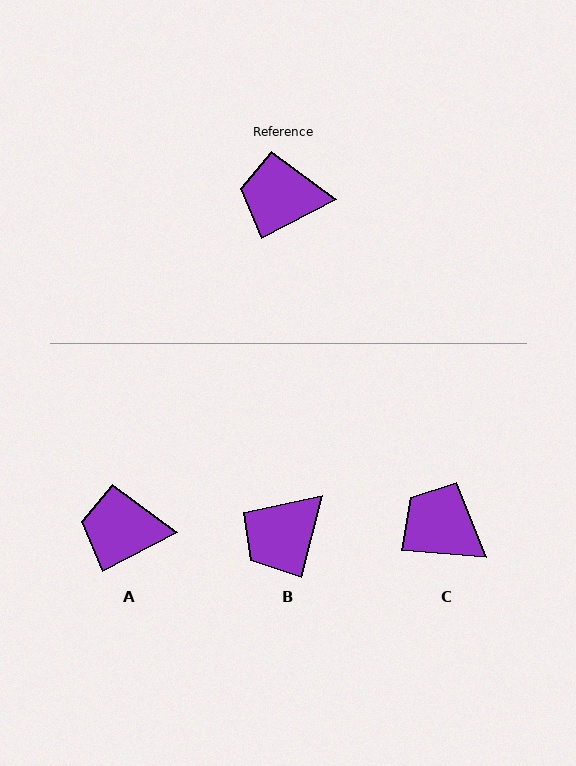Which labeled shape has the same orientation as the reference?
A.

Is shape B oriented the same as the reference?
No, it is off by about 49 degrees.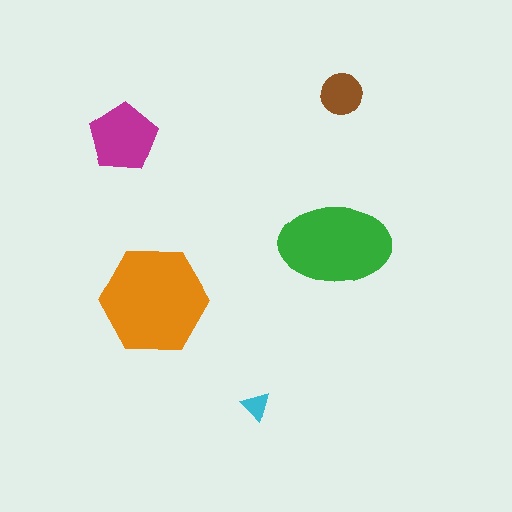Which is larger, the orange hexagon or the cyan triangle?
The orange hexagon.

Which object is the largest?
The orange hexagon.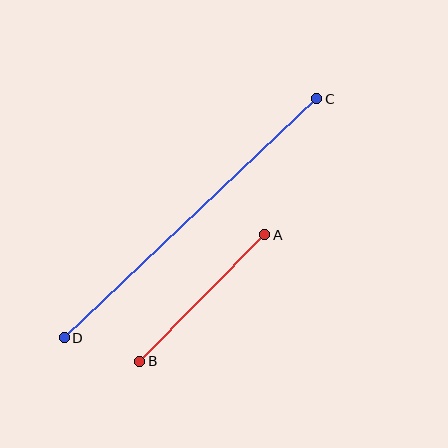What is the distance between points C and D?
The distance is approximately 348 pixels.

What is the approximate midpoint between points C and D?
The midpoint is at approximately (190, 218) pixels.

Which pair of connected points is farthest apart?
Points C and D are farthest apart.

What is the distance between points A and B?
The distance is approximately 178 pixels.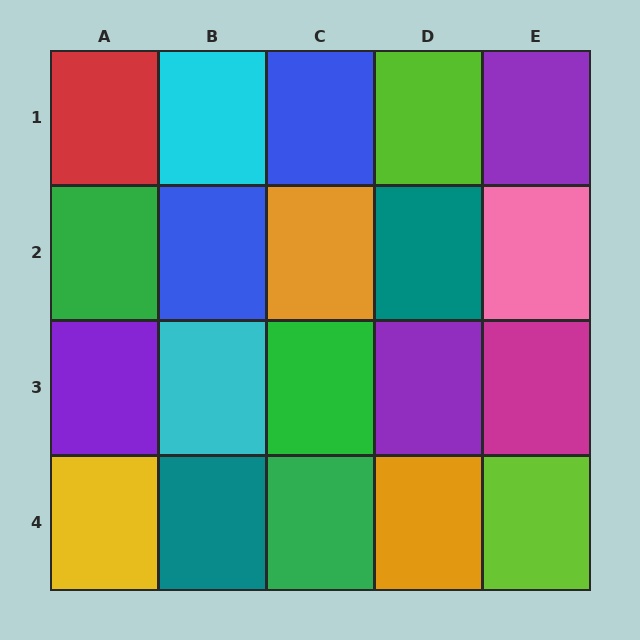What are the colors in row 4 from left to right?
Yellow, teal, green, orange, lime.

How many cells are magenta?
1 cell is magenta.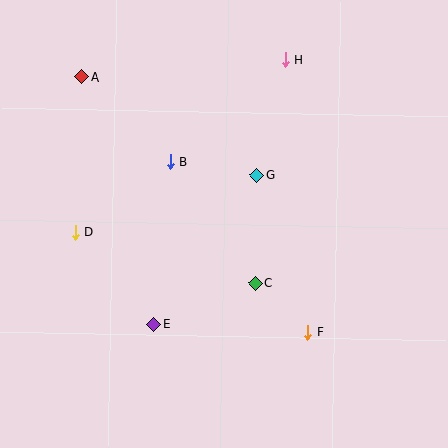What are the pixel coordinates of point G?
Point G is at (257, 175).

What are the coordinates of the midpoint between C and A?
The midpoint between C and A is at (168, 180).